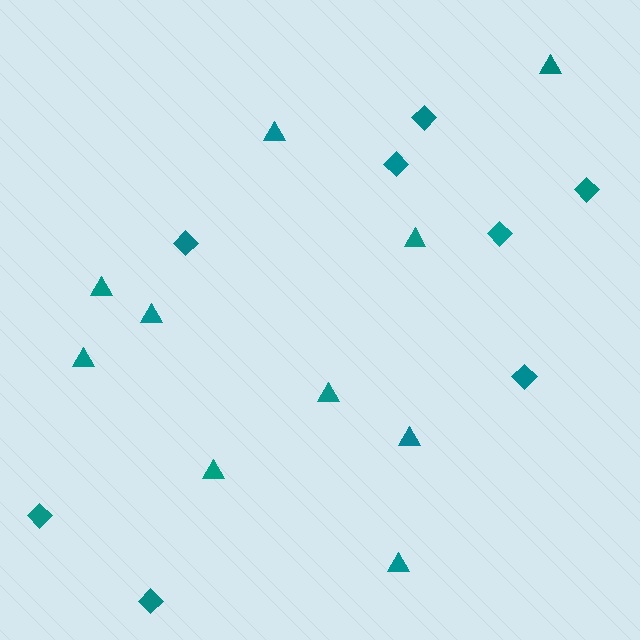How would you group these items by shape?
There are 2 groups: one group of triangles (10) and one group of diamonds (8).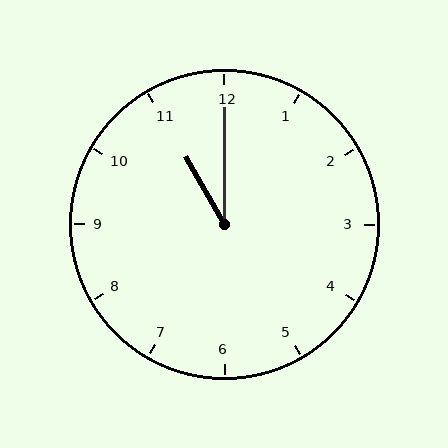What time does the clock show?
11:00.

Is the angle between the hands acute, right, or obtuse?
It is acute.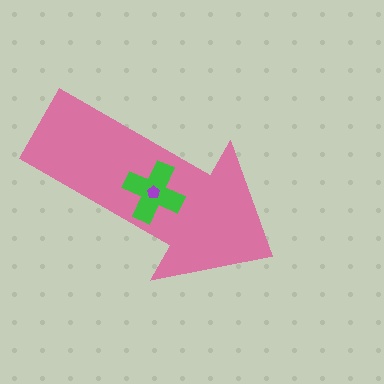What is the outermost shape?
The pink arrow.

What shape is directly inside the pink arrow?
The green cross.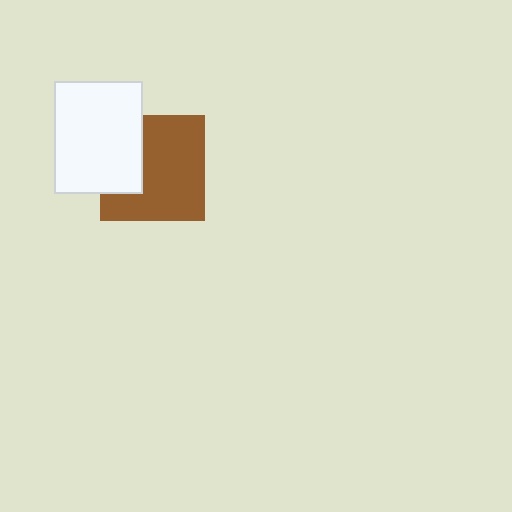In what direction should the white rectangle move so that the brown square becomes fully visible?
The white rectangle should move left. That is the shortest direction to clear the overlap and leave the brown square fully visible.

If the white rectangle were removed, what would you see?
You would see the complete brown square.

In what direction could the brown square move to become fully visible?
The brown square could move right. That would shift it out from behind the white rectangle entirely.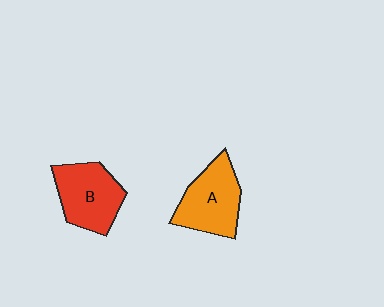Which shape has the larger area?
Shape A (orange).